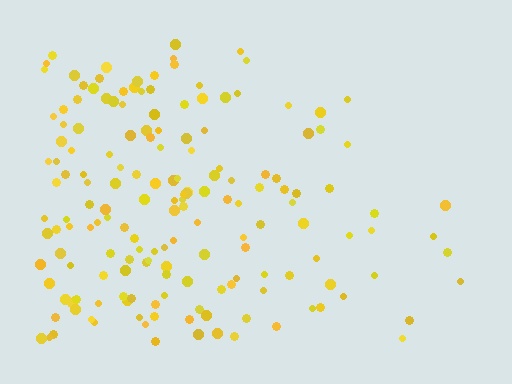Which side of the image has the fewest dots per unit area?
The right.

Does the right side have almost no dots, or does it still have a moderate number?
Still a moderate number, just noticeably fewer than the left.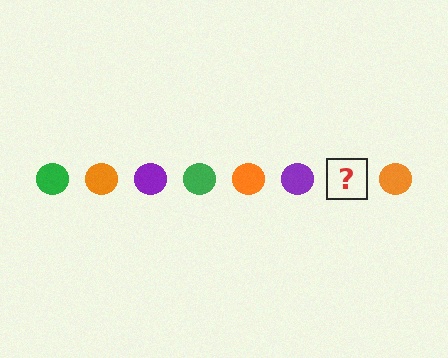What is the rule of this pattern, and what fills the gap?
The rule is that the pattern cycles through green, orange, purple circles. The gap should be filled with a green circle.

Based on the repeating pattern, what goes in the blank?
The blank should be a green circle.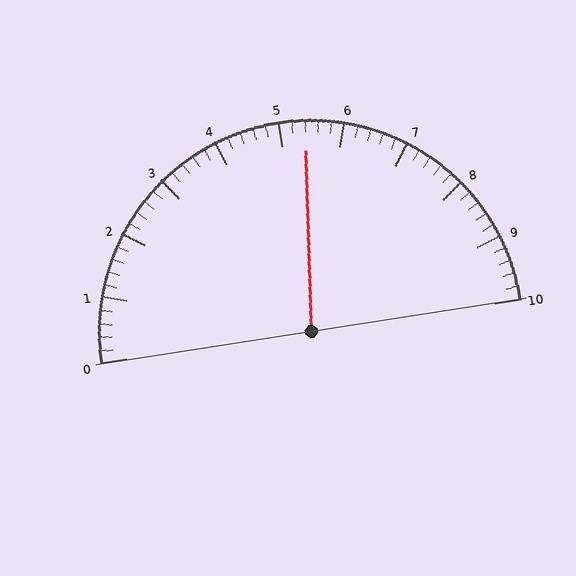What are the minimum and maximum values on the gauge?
The gauge ranges from 0 to 10.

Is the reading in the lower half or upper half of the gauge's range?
The reading is in the upper half of the range (0 to 10).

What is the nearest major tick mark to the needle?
The nearest major tick mark is 5.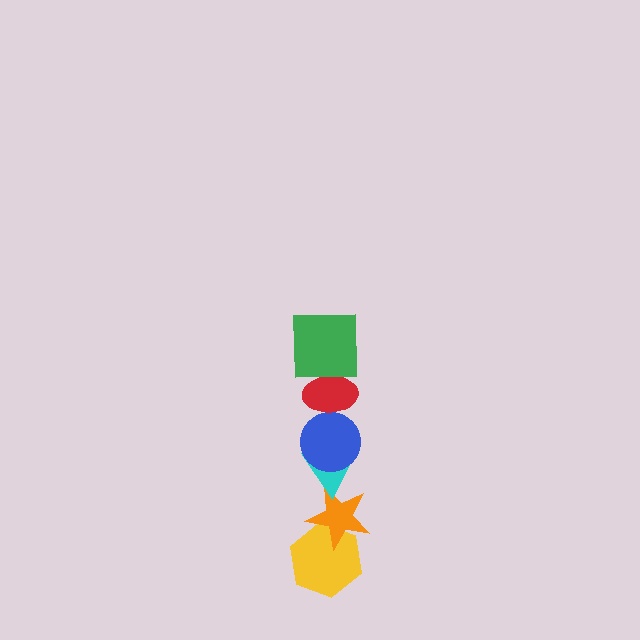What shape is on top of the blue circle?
The red ellipse is on top of the blue circle.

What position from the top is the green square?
The green square is 1st from the top.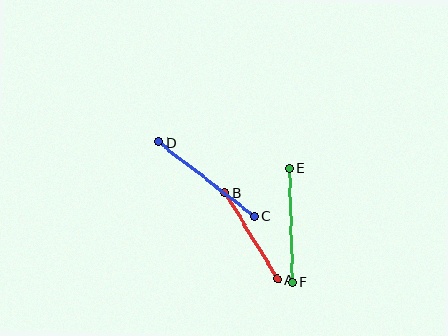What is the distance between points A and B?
The distance is approximately 101 pixels.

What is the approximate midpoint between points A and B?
The midpoint is at approximately (251, 236) pixels.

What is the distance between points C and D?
The distance is approximately 120 pixels.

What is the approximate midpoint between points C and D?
The midpoint is at approximately (206, 179) pixels.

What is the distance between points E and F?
The distance is approximately 114 pixels.